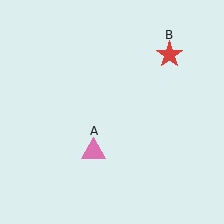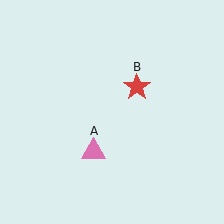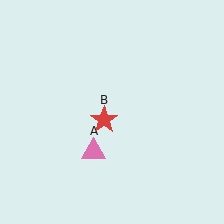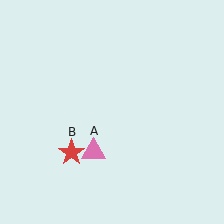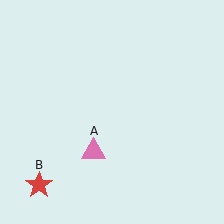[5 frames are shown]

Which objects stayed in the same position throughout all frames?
Pink triangle (object A) remained stationary.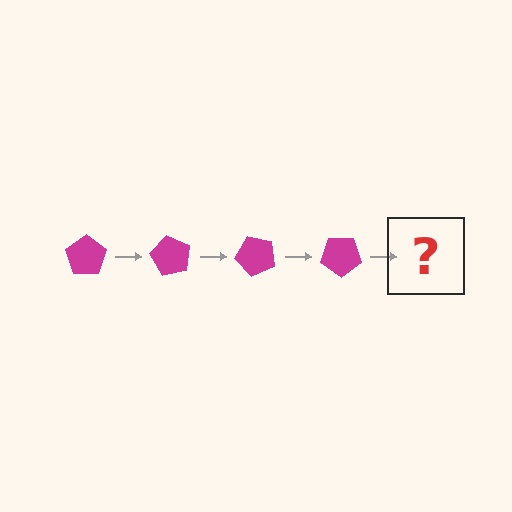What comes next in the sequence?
The next element should be a magenta pentagon rotated 240 degrees.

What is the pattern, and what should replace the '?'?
The pattern is that the pentagon rotates 60 degrees each step. The '?' should be a magenta pentagon rotated 240 degrees.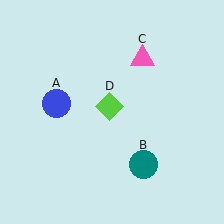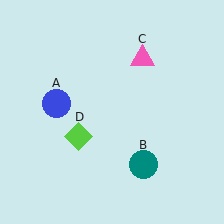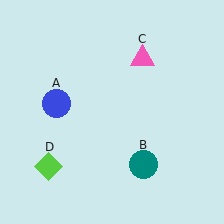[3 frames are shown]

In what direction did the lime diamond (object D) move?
The lime diamond (object D) moved down and to the left.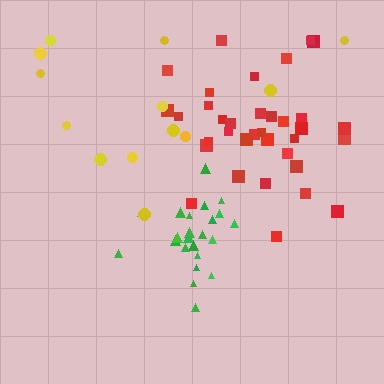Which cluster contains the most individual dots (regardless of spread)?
Red (35).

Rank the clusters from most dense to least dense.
green, red, yellow.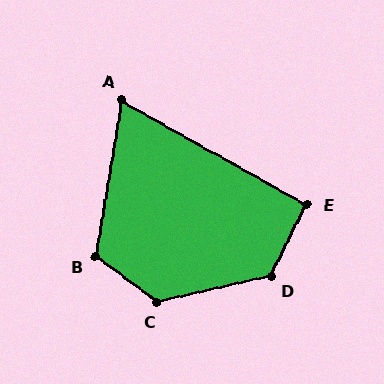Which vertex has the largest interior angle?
C, at approximately 130 degrees.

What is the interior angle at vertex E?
Approximately 93 degrees (approximately right).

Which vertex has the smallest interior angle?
A, at approximately 70 degrees.